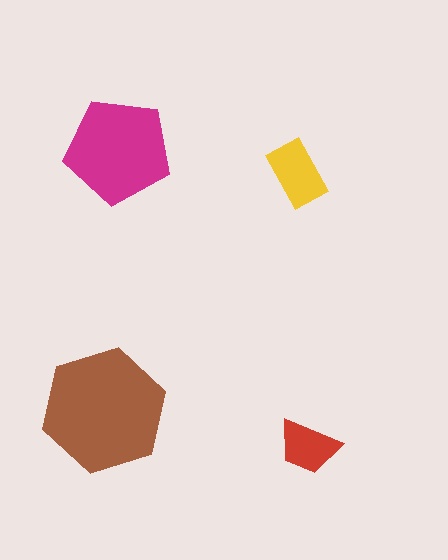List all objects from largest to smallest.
The brown hexagon, the magenta pentagon, the yellow rectangle, the red trapezoid.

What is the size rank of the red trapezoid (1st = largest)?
4th.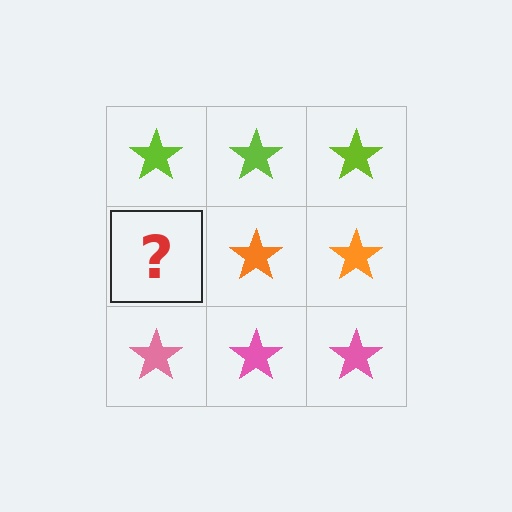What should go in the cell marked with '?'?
The missing cell should contain an orange star.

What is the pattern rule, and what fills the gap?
The rule is that each row has a consistent color. The gap should be filled with an orange star.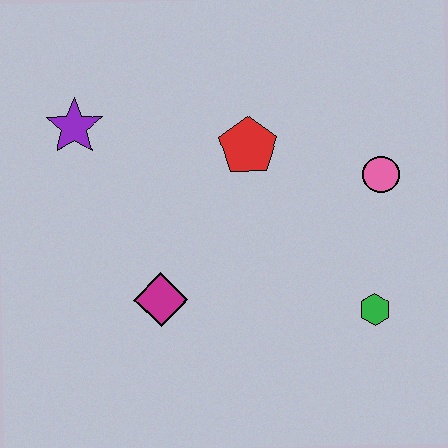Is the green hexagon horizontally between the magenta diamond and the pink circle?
Yes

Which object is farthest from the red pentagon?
The green hexagon is farthest from the red pentagon.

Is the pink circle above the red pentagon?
No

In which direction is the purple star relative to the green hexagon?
The purple star is to the left of the green hexagon.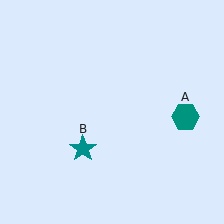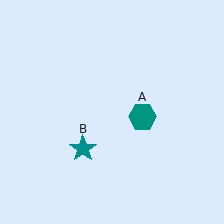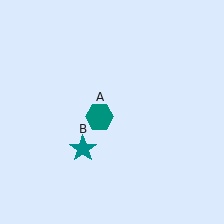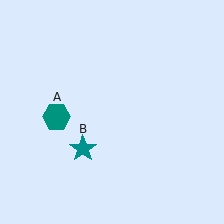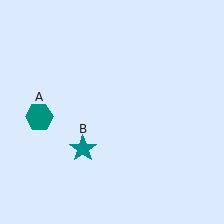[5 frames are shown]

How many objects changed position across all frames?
1 object changed position: teal hexagon (object A).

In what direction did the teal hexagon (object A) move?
The teal hexagon (object A) moved left.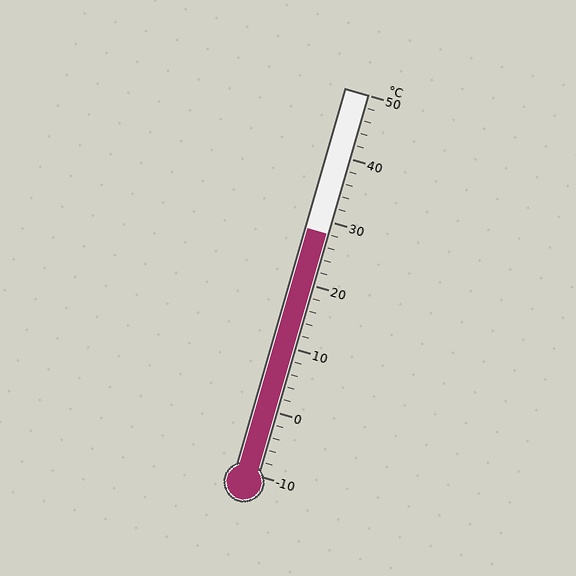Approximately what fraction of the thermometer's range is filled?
The thermometer is filled to approximately 65% of its range.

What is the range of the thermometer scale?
The thermometer scale ranges from -10°C to 50°C.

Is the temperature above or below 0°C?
The temperature is above 0°C.